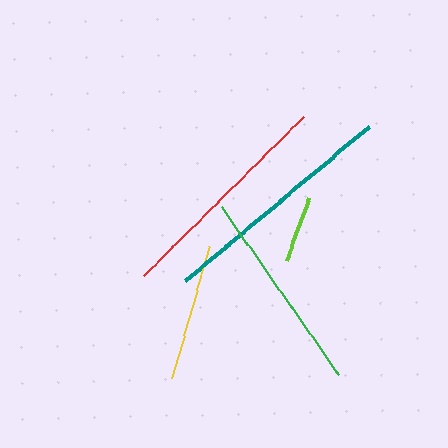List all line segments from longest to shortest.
From longest to shortest: teal, red, green, yellow, lime.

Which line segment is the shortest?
The lime line is the shortest at approximately 67 pixels.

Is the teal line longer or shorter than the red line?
The teal line is longer than the red line.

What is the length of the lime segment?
The lime segment is approximately 67 pixels long.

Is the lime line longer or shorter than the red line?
The red line is longer than the lime line.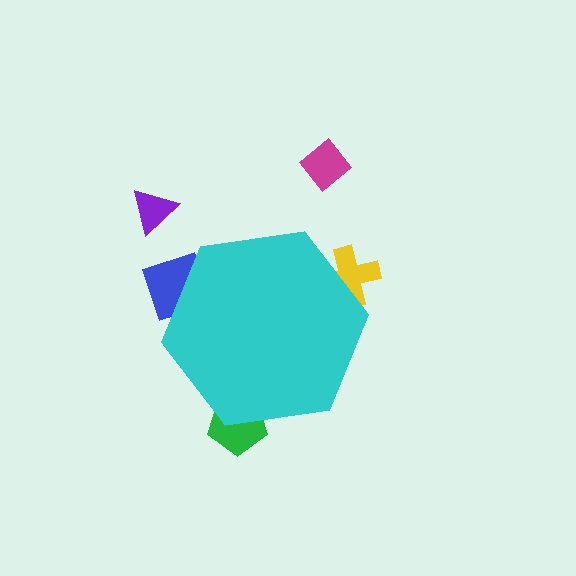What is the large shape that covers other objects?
A cyan hexagon.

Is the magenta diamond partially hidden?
No, the magenta diamond is fully visible.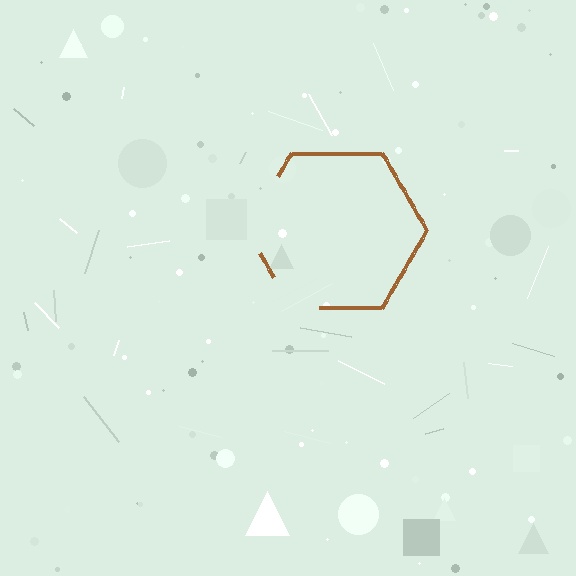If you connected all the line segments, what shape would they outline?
They would outline a hexagon.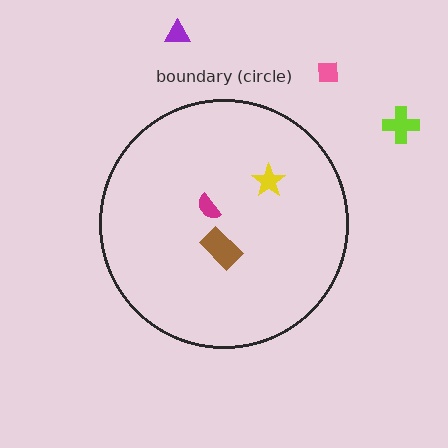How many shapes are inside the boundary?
3 inside, 3 outside.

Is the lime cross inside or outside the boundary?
Outside.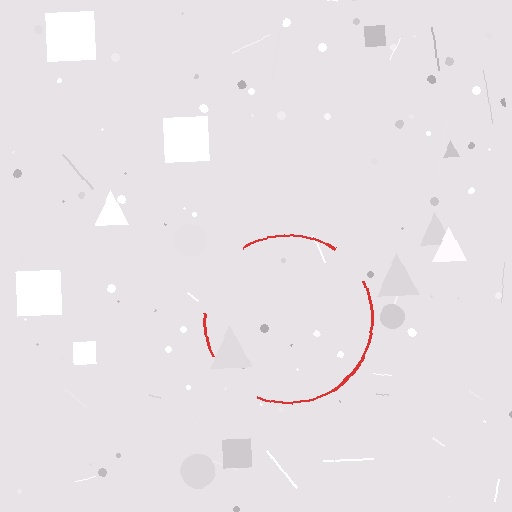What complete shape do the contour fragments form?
The contour fragments form a circle.